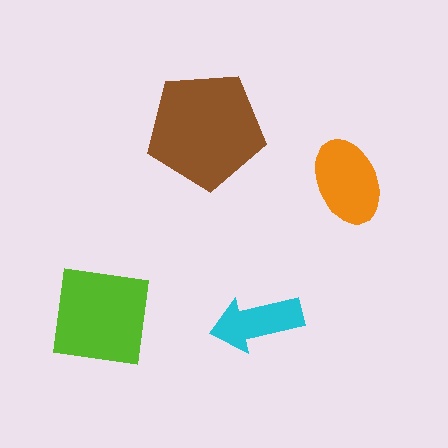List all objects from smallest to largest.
The cyan arrow, the orange ellipse, the lime square, the brown pentagon.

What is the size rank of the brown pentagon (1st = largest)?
1st.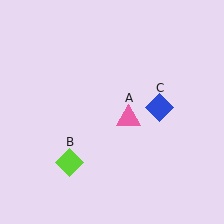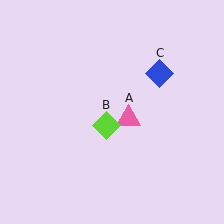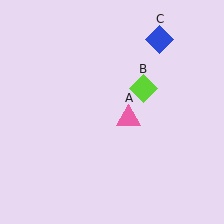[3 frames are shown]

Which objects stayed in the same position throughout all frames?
Pink triangle (object A) remained stationary.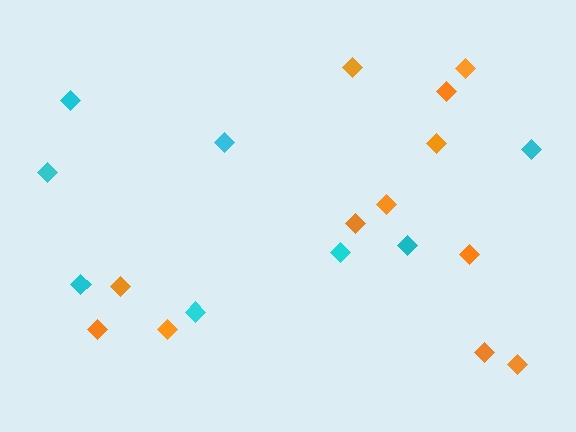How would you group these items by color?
There are 2 groups: one group of orange diamonds (12) and one group of cyan diamonds (8).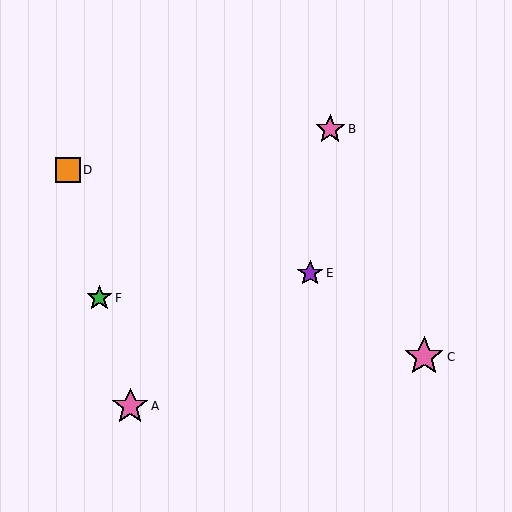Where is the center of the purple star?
The center of the purple star is at (310, 273).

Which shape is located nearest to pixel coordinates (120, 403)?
The pink star (labeled A) at (130, 406) is nearest to that location.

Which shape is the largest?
The pink star (labeled C) is the largest.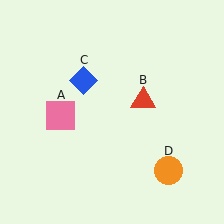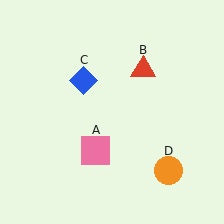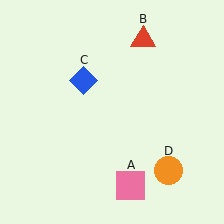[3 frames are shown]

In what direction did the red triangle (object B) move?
The red triangle (object B) moved up.